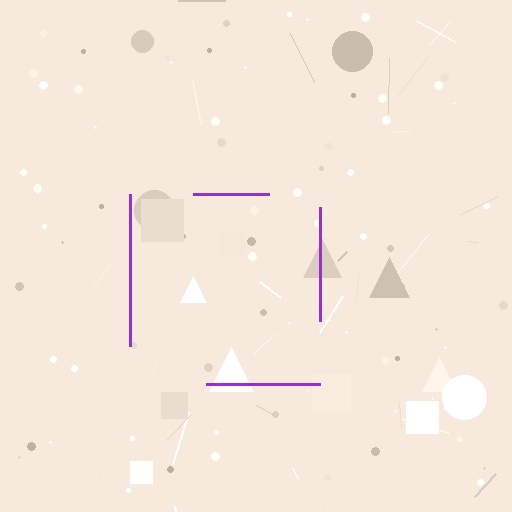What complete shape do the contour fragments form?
The contour fragments form a square.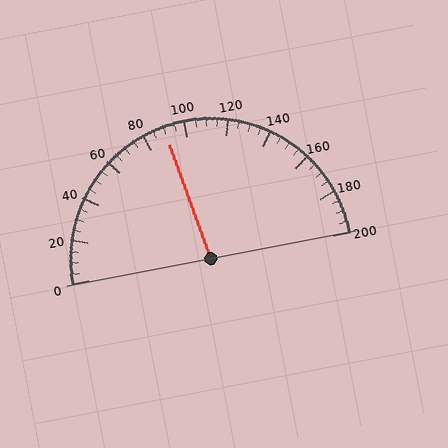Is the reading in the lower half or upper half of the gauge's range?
The reading is in the lower half of the range (0 to 200).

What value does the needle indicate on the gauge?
The needle indicates approximately 90.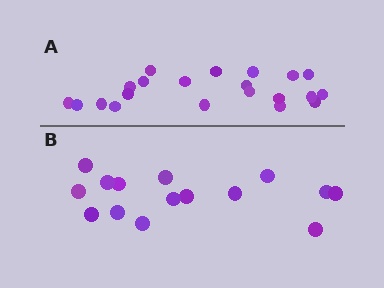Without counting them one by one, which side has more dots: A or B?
Region A (the top region) has more dots.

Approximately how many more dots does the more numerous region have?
Region A has about 6 more dots than region B.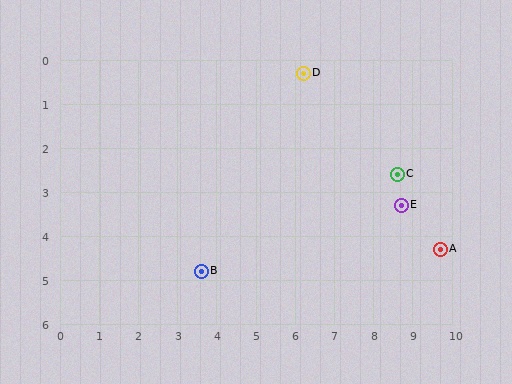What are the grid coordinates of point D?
Point D is at approximately (6.2, 0.3).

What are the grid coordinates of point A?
Point A is at approximately (9.7, 4.3).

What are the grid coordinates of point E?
Point E is at approximately (8.7, 3.3).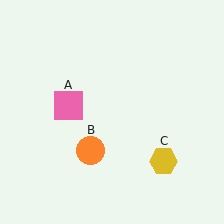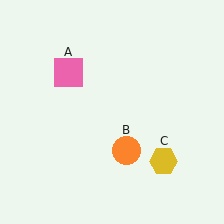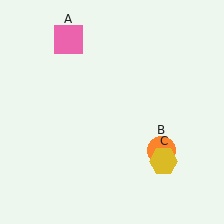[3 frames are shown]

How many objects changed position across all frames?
2 objects changed position: pink square (object A), orange circle (object B).